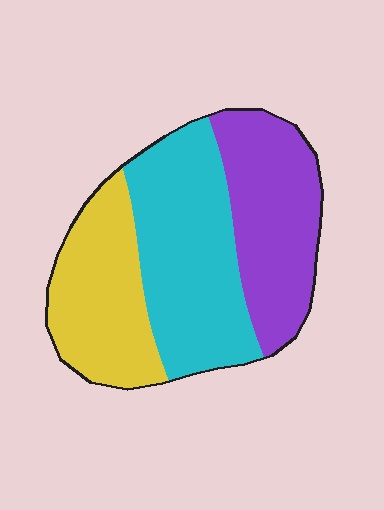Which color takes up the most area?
Cyan, at roughly 40%.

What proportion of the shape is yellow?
Yellow covers about 30% of the shape.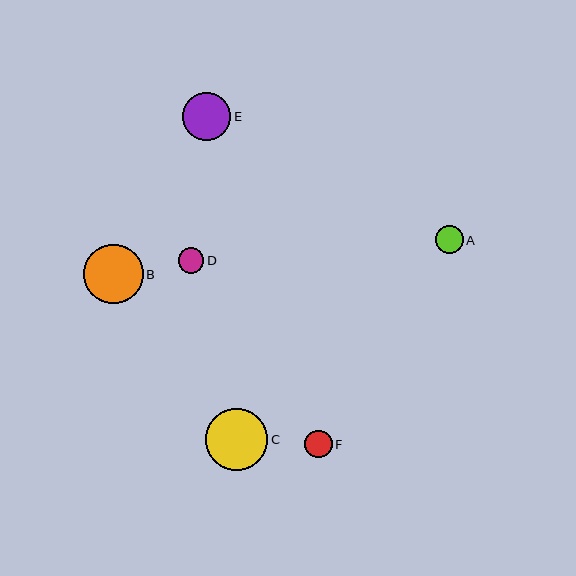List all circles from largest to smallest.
From largest to smallest: C, B, E, A, F, D.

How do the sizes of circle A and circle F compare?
Circle A and circle F are approximately the same size.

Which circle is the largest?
Circle C is the largest with a size of approximately 63 pixels.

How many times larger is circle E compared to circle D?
Circle E is approximately 1.9 times the size of circle D.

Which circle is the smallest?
Circle D is the smallest with a size of approximately 26 pixels.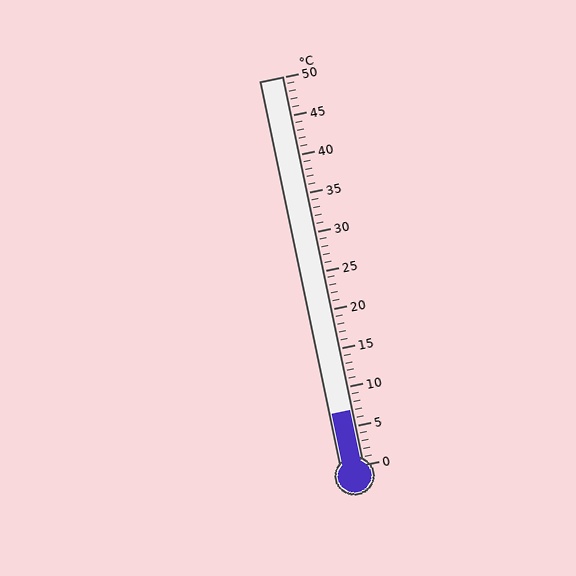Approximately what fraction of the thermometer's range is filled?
The thermometer is filled to approximately 15% of its range.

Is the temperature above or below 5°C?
The temperature is above 5°C.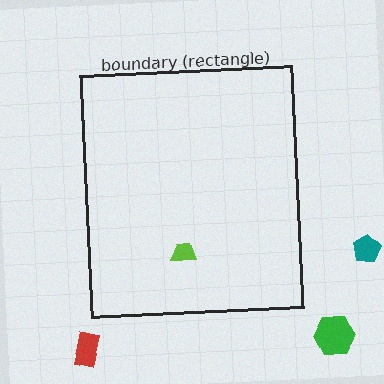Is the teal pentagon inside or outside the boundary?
Outside.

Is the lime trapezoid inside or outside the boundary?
Inside.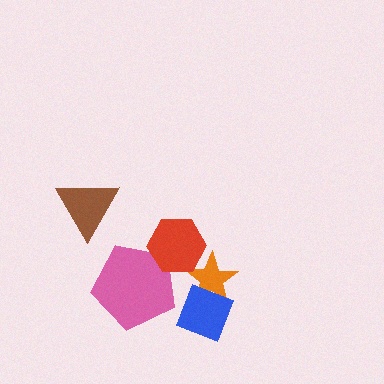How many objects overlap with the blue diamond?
1 object overlaps with the blue diamond.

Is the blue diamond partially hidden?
No, no other shape covers it.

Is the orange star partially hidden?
Yes, it is partially covered by another shape.